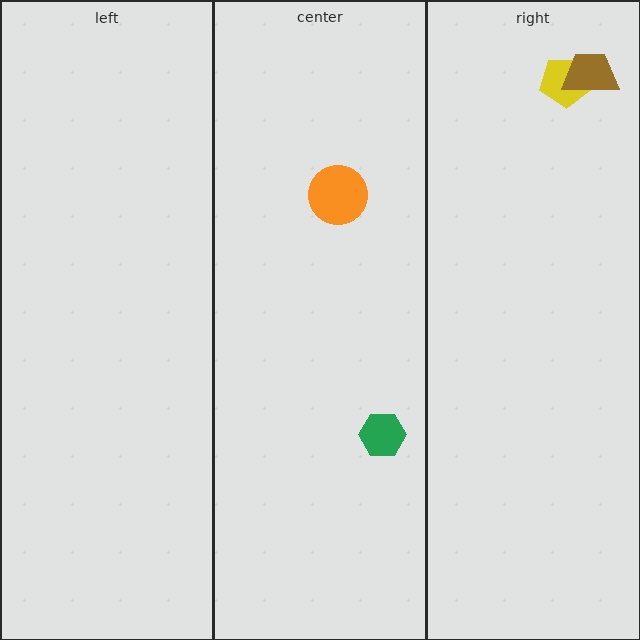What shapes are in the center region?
The green hexagon, the orange circle.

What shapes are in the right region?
The yellow pentagon, the brown trapezoid.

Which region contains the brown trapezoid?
The right region.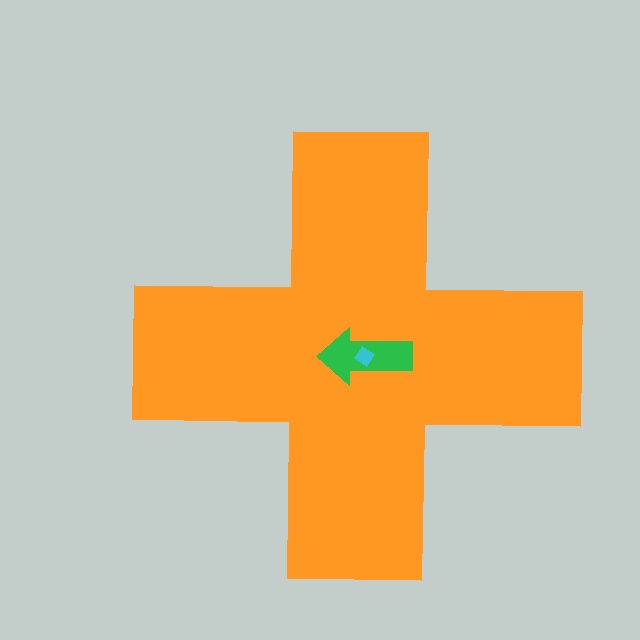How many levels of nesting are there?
3.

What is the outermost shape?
The orange cross.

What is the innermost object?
The cyan diamond.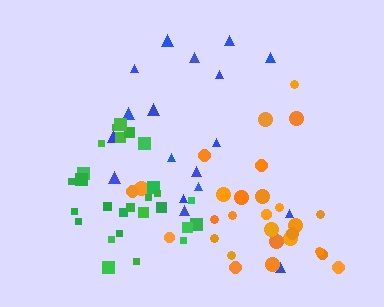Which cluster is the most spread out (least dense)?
Blue.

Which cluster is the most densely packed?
Green.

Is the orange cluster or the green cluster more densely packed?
Green.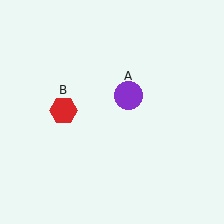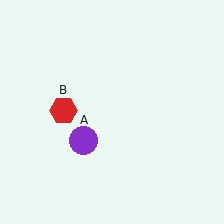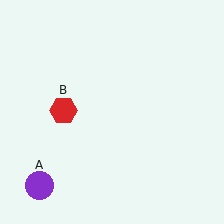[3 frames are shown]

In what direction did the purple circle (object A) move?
The purple circle (object A) moved down and to the left.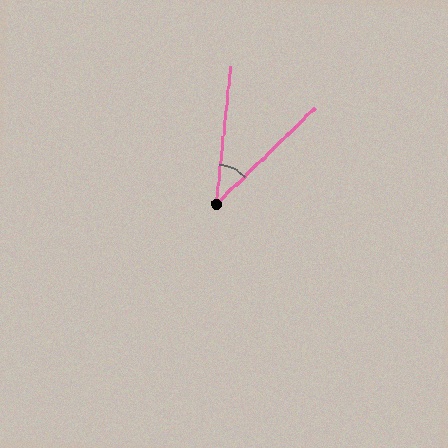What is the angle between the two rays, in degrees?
Approximately 40 degrees.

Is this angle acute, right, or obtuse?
It is acute.